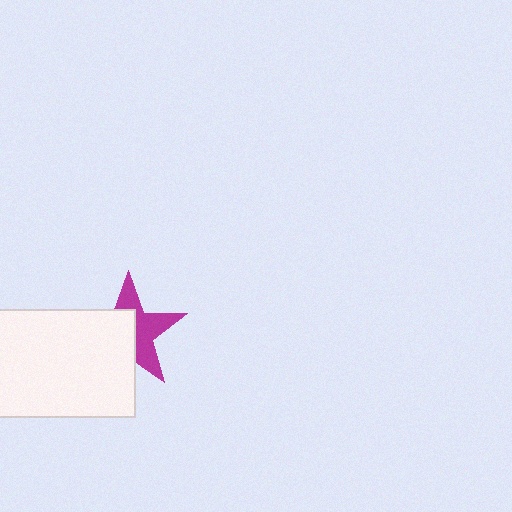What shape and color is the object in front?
The object in front is a white rectangle.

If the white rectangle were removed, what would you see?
You would see the complete magenta star.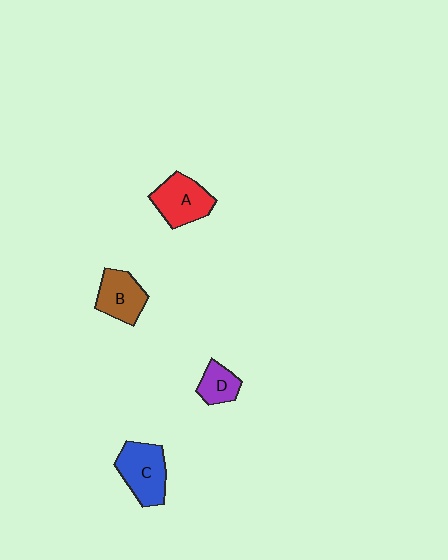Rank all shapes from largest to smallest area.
From largest to smallest: C (blue), A (red), B (brown), D (purple).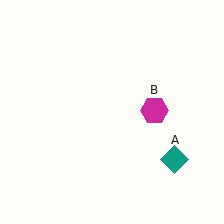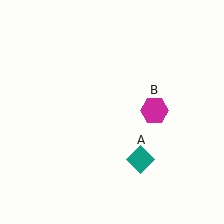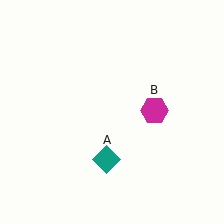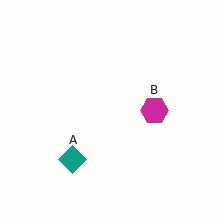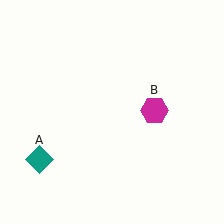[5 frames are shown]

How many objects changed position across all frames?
1 object changed position: teal diamond (object A).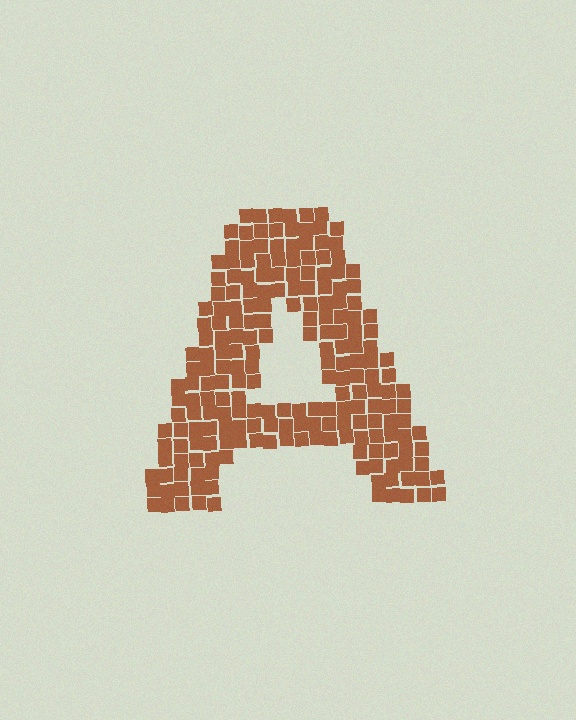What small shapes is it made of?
It is made of small squares.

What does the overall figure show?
The overall figure shows the letter A.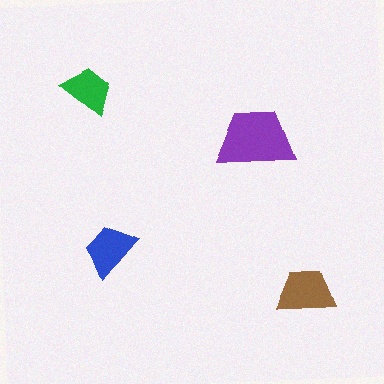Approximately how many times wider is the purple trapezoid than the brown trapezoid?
About 1.5 times wider.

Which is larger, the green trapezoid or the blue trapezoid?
The blue one.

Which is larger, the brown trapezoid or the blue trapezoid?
The brown one.